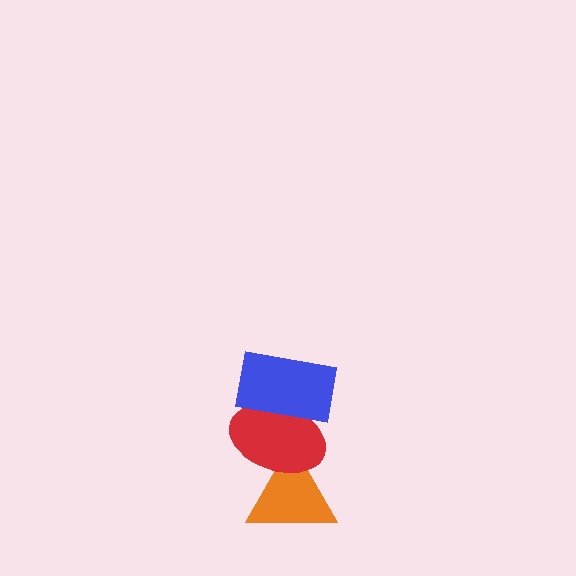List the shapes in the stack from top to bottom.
From top to bottom: the blue rectangle, the red ellipse, the orange triangle.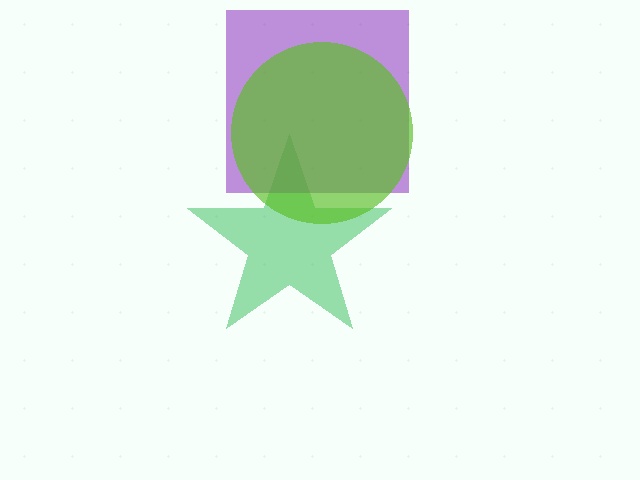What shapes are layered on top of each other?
The layered shapes are: a green star, a purple square, a lime circle.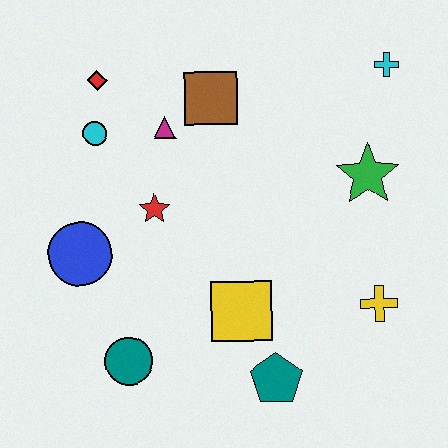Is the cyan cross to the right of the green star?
Yes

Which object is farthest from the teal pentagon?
The red diamond is farthest from the teal pentagon.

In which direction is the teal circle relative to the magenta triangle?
The teal circle is below the magenta triangle.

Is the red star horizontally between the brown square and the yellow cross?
No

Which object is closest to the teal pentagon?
The yellow square is closest to the teal pentagon.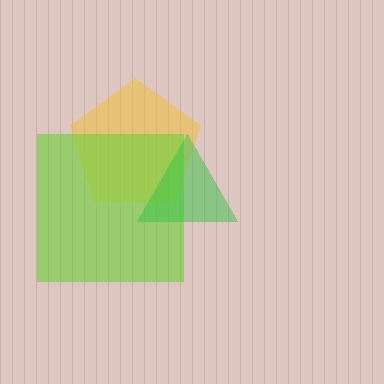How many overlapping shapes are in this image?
There are 3 overlapping shapes in the image.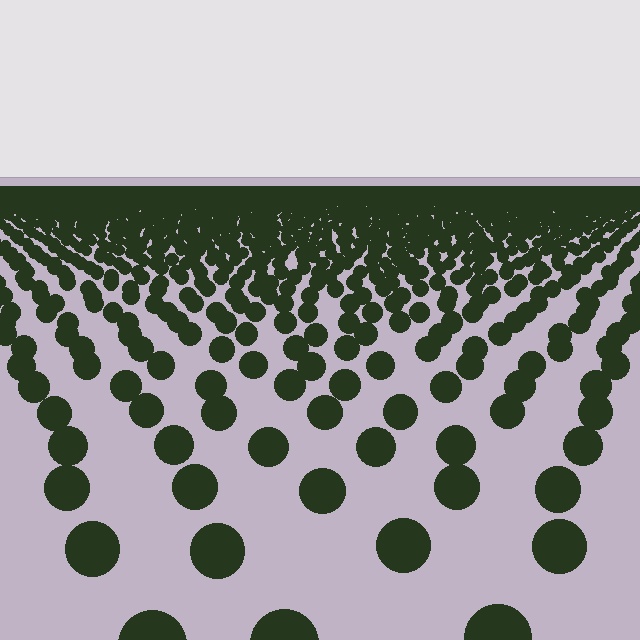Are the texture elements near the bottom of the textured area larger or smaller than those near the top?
Larger. Near the bottom, elements are closer to the viewer and appear at a bigger on-screen size.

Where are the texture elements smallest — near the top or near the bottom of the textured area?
Near the top.